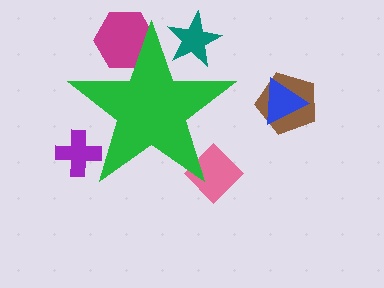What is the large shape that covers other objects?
A green star.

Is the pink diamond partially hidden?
Yes, the pink diamond is partially hidden behind the green star.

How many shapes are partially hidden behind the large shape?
4 shapes are partially hidden.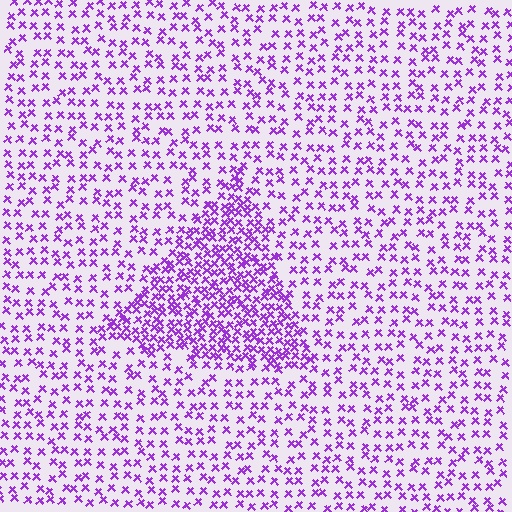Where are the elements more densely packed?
The elements are more densely packed inside the triangle boundary.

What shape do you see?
I see a triangle.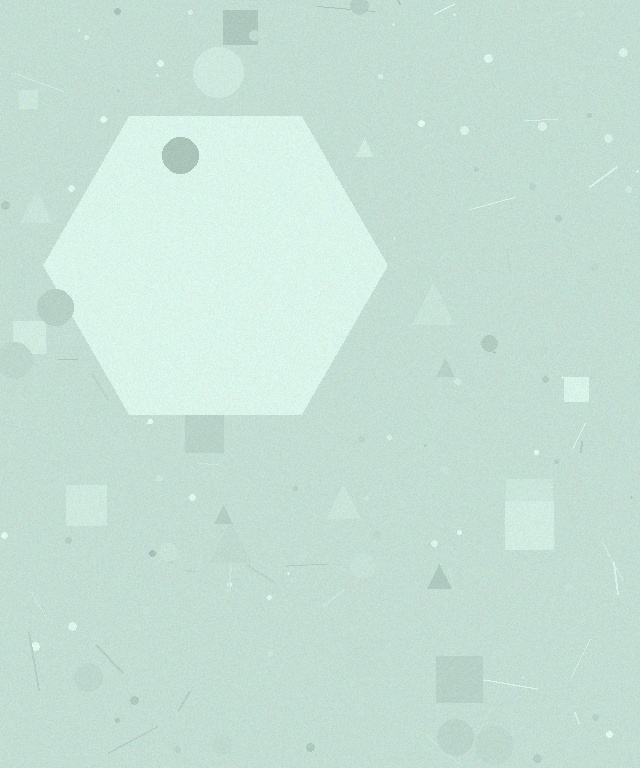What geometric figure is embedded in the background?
A hexagon is embedded in the background.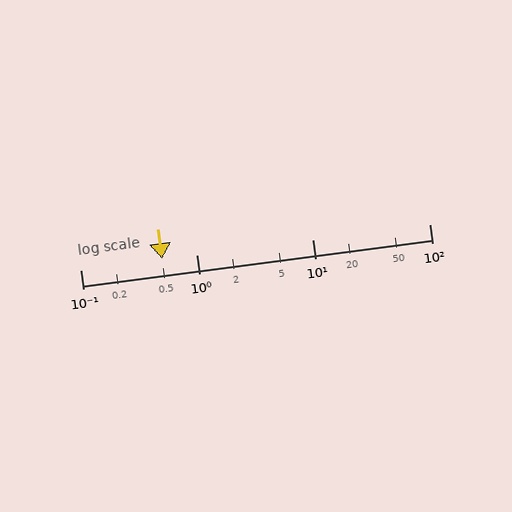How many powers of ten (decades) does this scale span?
The scale spans 3 decades, from 0.1 to 100.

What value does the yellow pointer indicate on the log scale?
The pointer indicates approximately 0.5.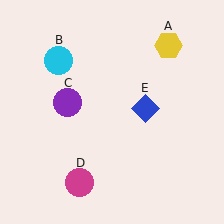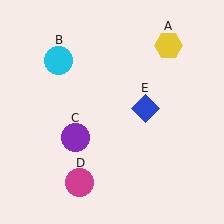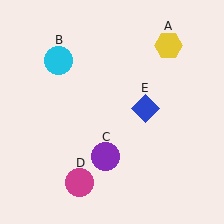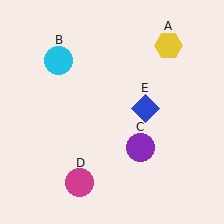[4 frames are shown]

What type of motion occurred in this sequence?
The purple circle (object C) rotated counterclockwise around the center of the scene.